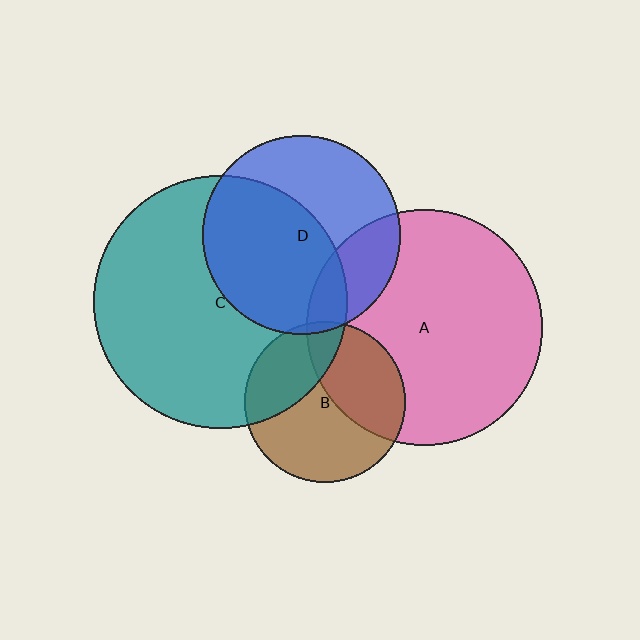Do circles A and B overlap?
Yes.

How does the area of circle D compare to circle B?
Approximately 1.5 times.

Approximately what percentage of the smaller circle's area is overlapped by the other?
Approximately 40%.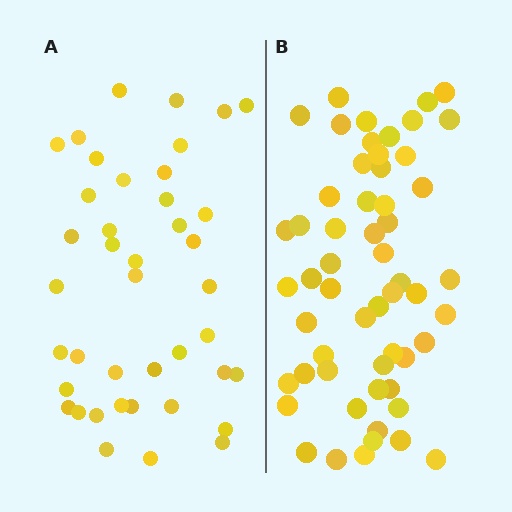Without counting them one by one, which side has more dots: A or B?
Region B (the right region) has more dots.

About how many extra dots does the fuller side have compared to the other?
Region B has approximately 15 more dots than region A.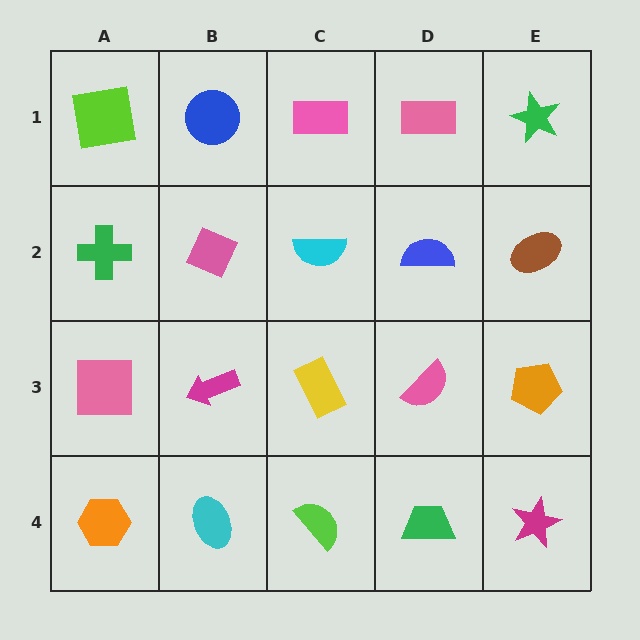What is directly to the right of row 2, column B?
A cyan semicircle.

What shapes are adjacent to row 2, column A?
A lime square (row 1, column A), a pink square (row 3, column A), a pink diamond (row 2, column B).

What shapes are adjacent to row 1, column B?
A pink diamond (row 2, column B), a lime square (row 1, column A), a pink rectangle (row 1, column C).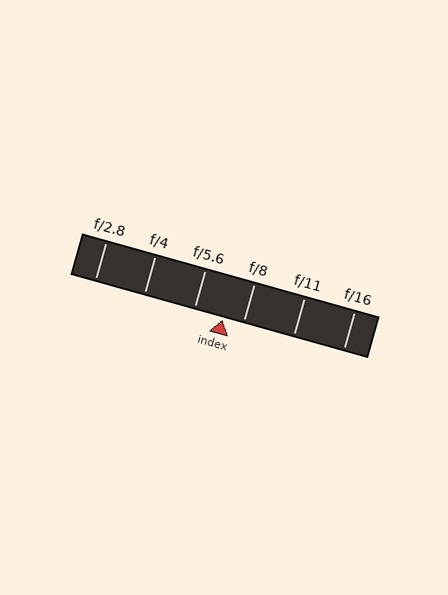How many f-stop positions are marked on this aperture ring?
There are 6 f-stop positions marked.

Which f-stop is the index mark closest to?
The index mark is closest to f/8.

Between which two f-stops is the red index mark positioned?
The index mark is between f/5.6 and f/8.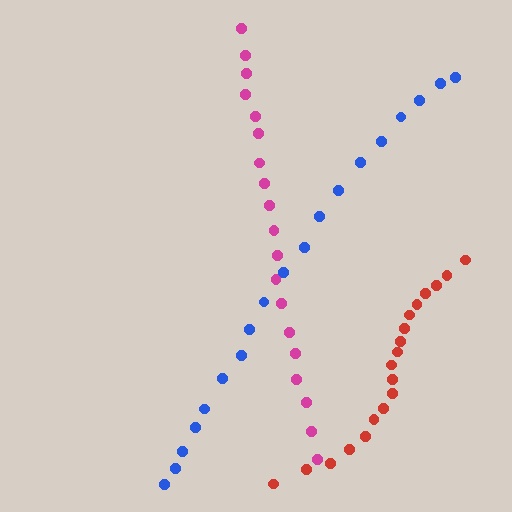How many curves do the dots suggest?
There are 3 distinct paths.